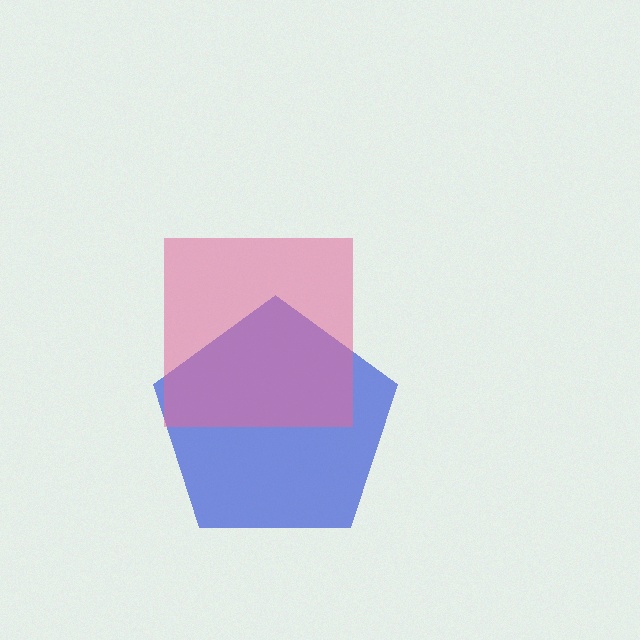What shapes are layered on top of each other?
The layered shapes are: a blue pentagon, a pink square.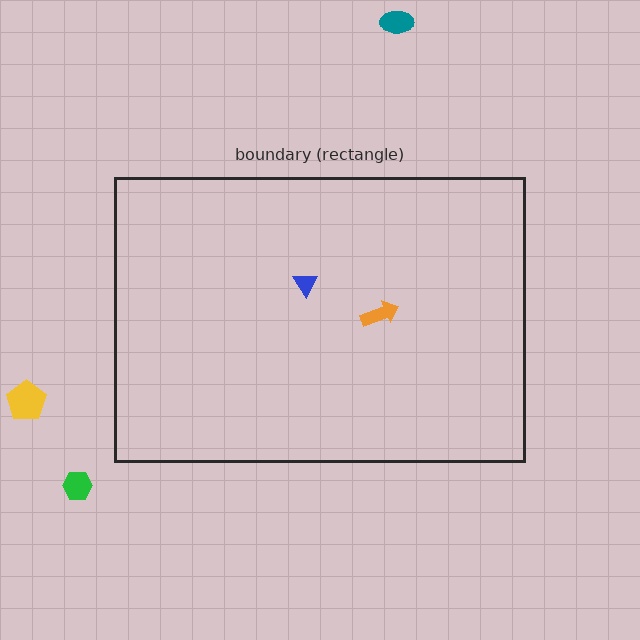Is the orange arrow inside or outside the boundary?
Inside.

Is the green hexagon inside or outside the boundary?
Outside.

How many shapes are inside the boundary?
2 inside, 3 outside.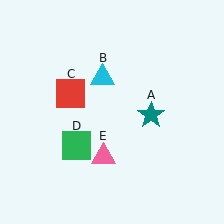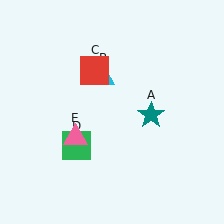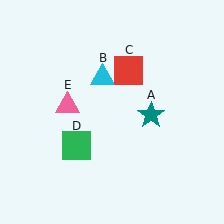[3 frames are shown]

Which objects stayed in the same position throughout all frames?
Teal star (object A) and cyan triangle (object B) and green square (object D) remained stationary.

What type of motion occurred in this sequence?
The red square (object C), pink triangle (object E) rotated clockwise around the center of the scene.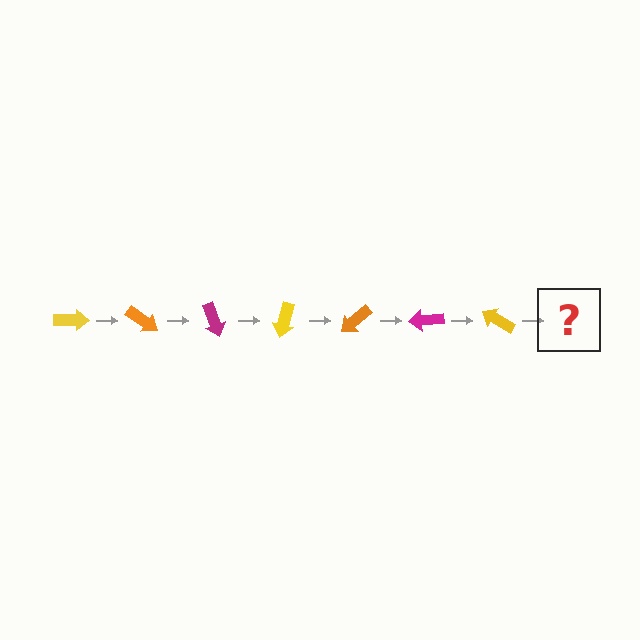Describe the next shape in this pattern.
It should be an orange arrow, rotated 245 degrees from the start.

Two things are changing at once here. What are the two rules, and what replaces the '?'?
The two rules are that it rotates 35 degrees each step and the color cycles through yellow, orange, and magenta. The '?' should be an orange arrow, rotated 245 degrees from the start.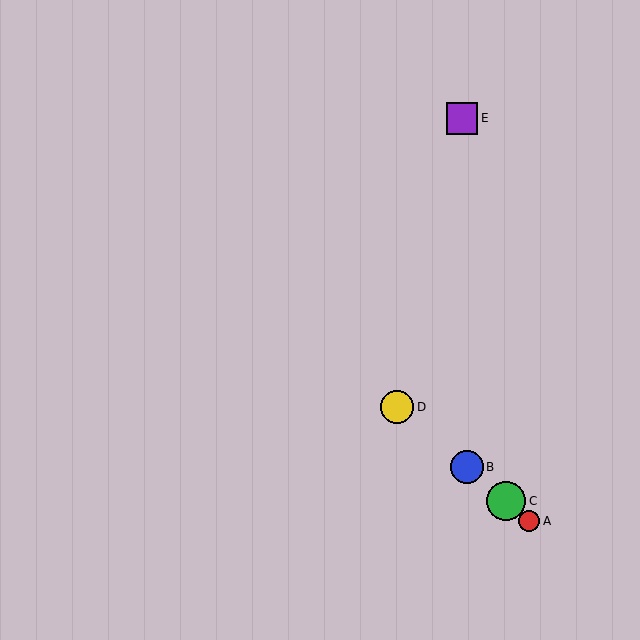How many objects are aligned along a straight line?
4 objects (A, B, C, D) are aligned along a straight line.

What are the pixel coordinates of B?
Object B is at (467, 467).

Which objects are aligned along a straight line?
Objects A, B, C, D are aligned along a straight line.